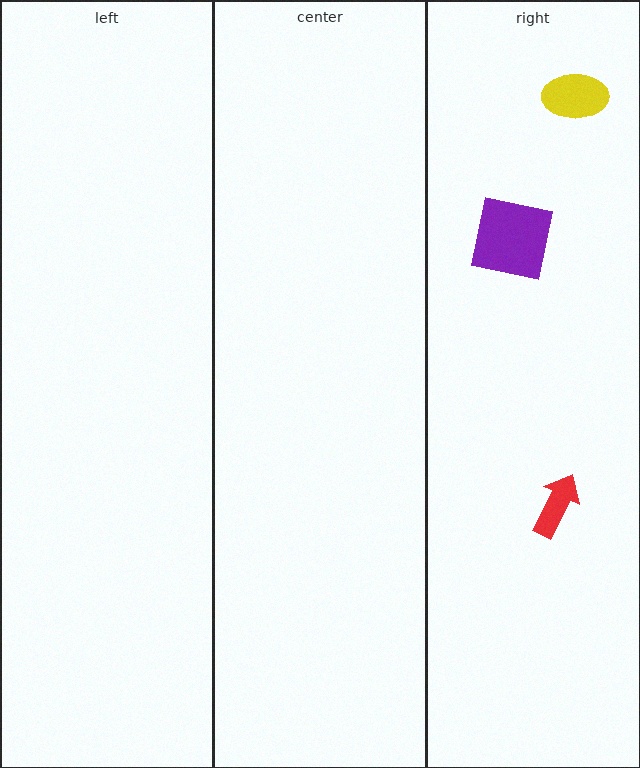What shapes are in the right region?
The red arrow, the purple square, the yellow ellipse.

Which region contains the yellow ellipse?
The right region.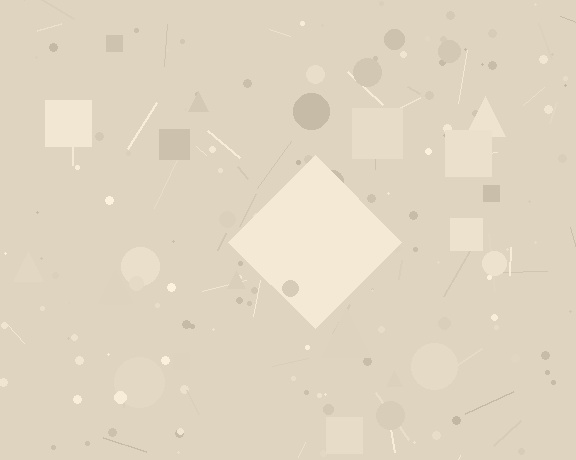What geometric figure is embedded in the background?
A diamond is embedded in the background.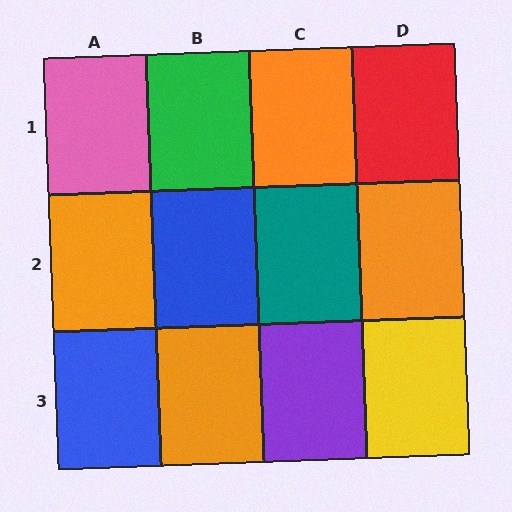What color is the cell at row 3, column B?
Orange.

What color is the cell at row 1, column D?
Red.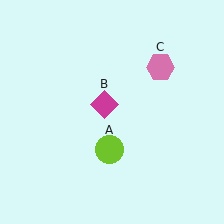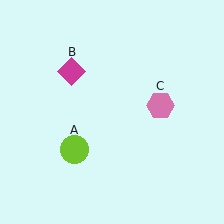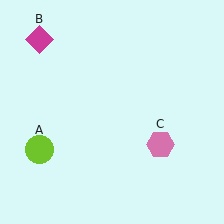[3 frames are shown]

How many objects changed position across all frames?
3 objects changed position: lime circle (object A), magenta diamond (object B), pink hexagon (object C).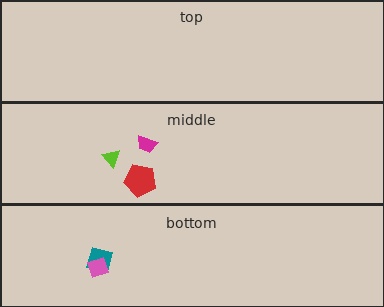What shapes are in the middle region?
The magenta trapezoid, the red pentagon, the lime triangle.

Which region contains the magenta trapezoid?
The middle region.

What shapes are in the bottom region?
The teal square, the pink diamond.